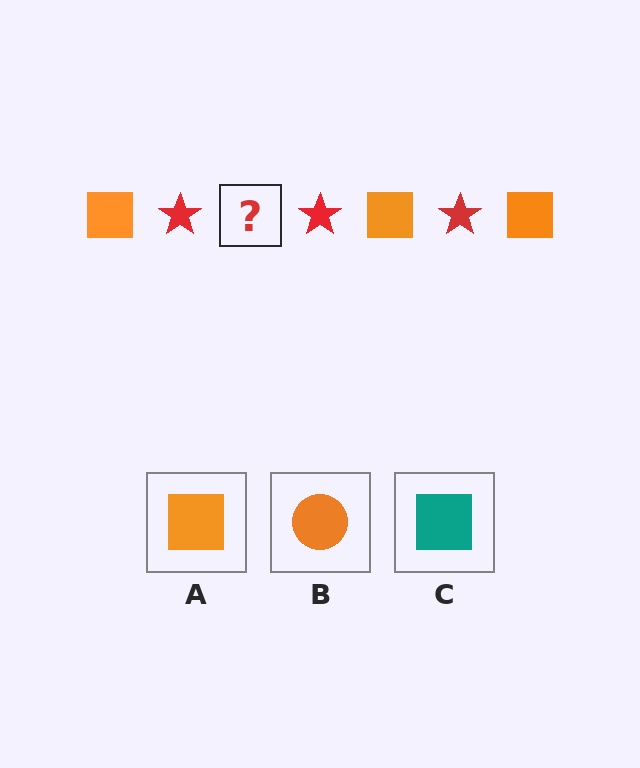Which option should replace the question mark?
Option A.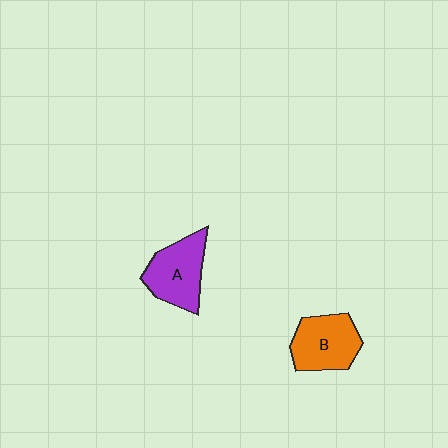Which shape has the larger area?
Shape A (purple).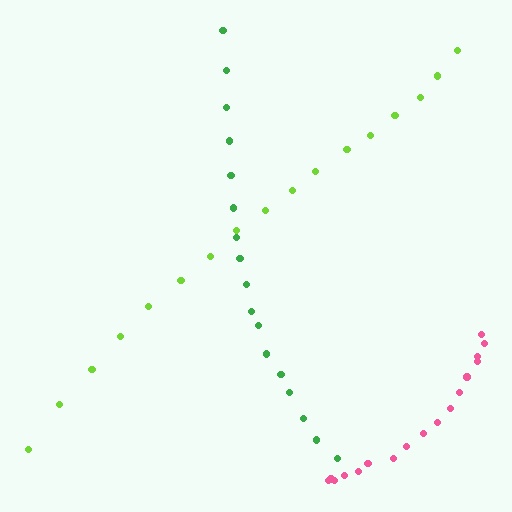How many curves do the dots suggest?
There are 3 distinct paths.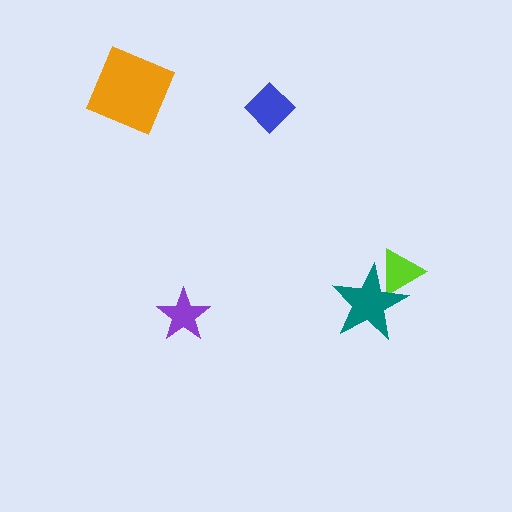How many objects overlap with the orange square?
0 objects overlap with the orange square.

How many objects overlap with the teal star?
1 object overlaps with the teal star.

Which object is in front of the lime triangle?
The teal star is in front of the lime triangle.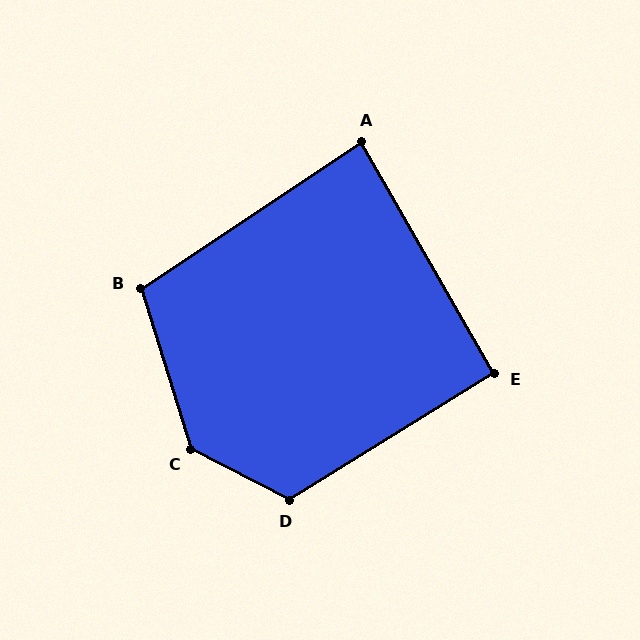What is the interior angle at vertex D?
Approximately 121 degrees (obtuse).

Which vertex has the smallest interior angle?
A, at approximately 87 degrees.